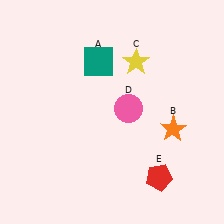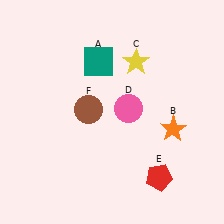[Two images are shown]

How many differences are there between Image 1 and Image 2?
There is 1 difference between the two images.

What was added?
A brown circle (F) was added in Image 2.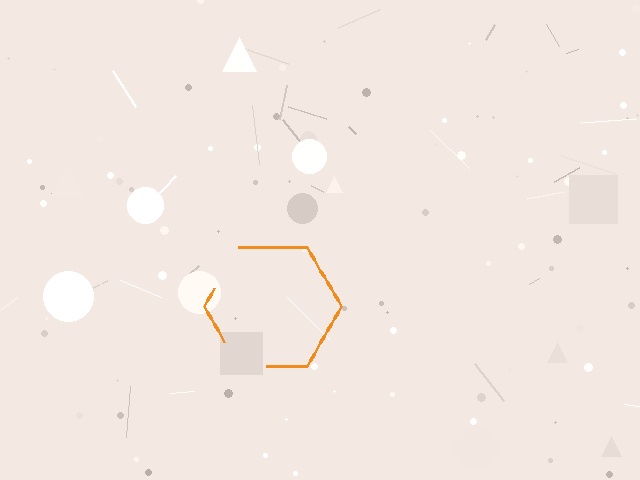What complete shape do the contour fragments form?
The contour fragments form a hexagon.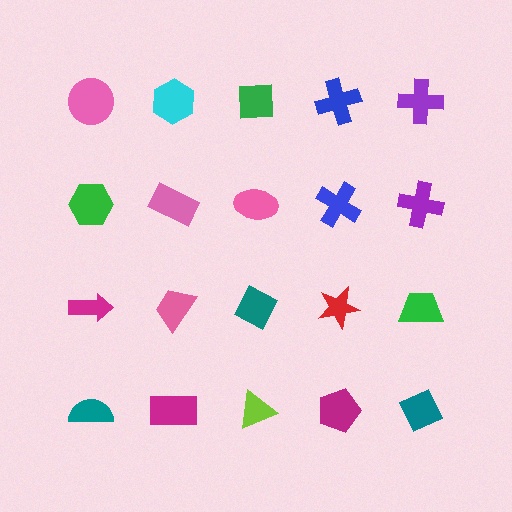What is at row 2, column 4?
A blue cross.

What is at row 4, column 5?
A teal diamond.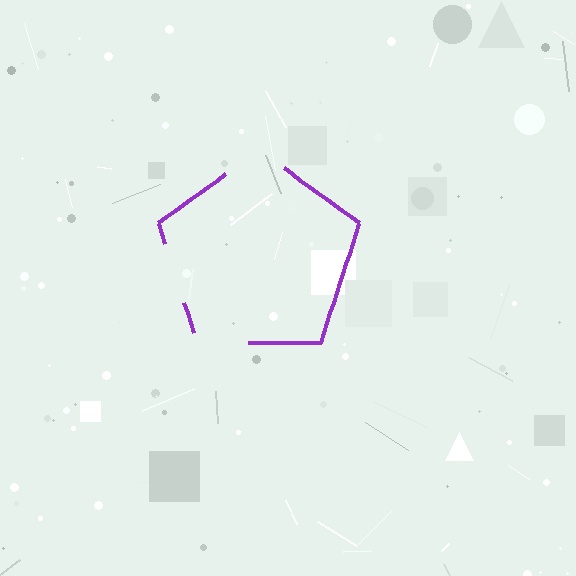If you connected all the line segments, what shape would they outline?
They would outline a pentagon.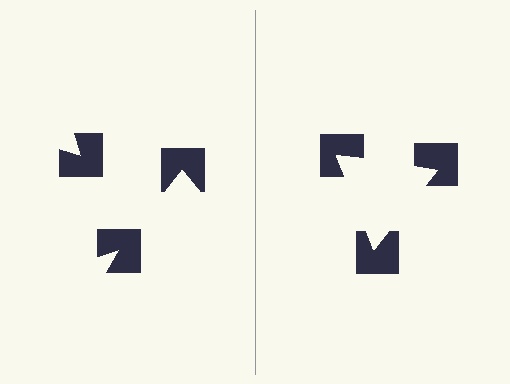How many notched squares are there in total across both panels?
6 — 3 on each side.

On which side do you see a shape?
An illusory triangle appears on the right side. On the left side the wedge cuts are rotated, so no coherent shape forms.